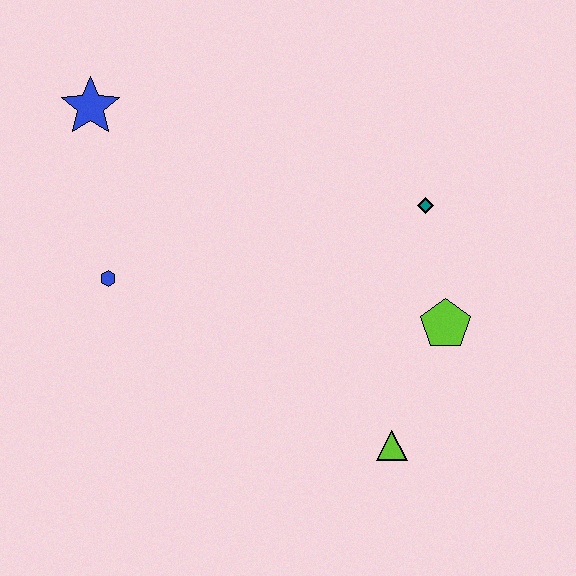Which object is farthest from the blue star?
The lime triangle is farthest from the blue star.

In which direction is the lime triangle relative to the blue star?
The lime triangle is below the blue star.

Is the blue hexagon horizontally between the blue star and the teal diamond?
Yes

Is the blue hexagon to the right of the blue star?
Yes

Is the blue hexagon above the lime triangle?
Yes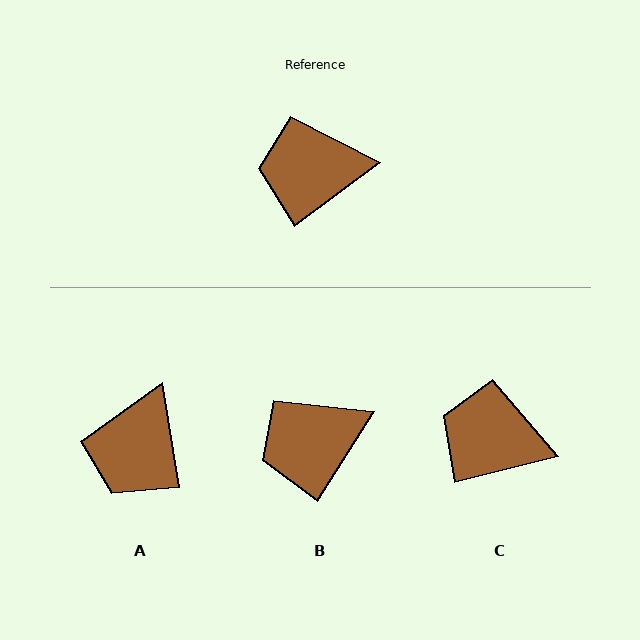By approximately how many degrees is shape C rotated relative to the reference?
Approximately 23 degrees clockwise.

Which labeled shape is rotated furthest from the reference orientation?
A, about 63 degrees away.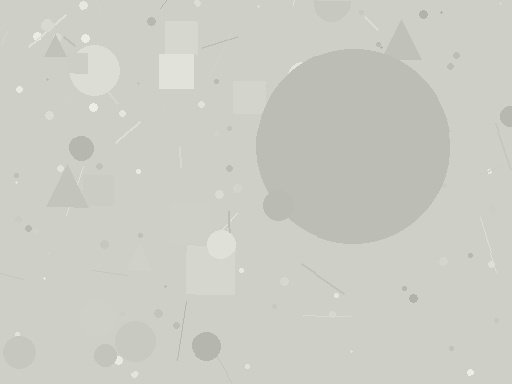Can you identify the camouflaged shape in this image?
The camouflaged shape is a circle.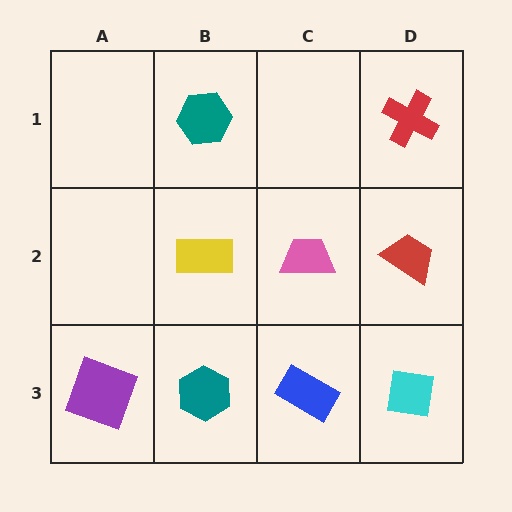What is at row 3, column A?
A purple square.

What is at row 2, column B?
A yellow rectangle.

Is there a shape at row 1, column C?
No, that cell is empty.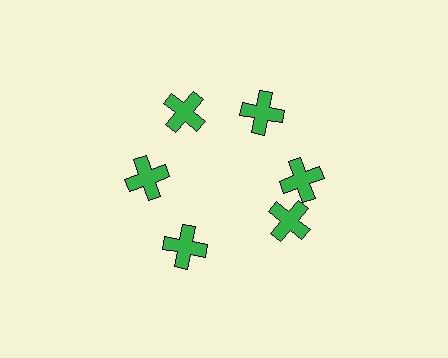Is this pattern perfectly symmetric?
No. The 6 green crosses are arranged in a ring, but one element near the 5 o'clock position is rotated out of alignment along the ring, breaking the 6-fold rotational symmetry.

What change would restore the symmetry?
The symmetry would be restored by rotating it back into even spacing with its neighbors so that all 6 crosses sit at equal angles and equal distance from the center.